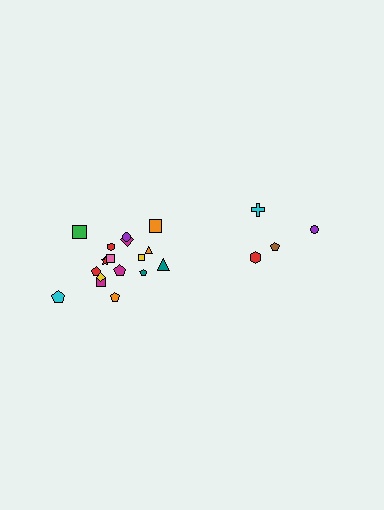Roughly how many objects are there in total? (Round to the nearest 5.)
Roughly 20 objects in total.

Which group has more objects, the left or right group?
The left group.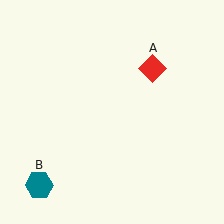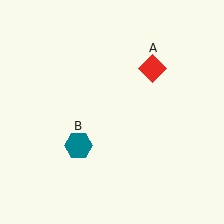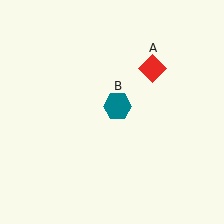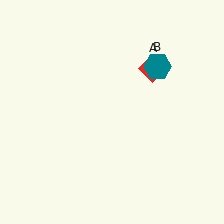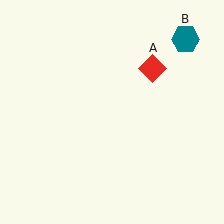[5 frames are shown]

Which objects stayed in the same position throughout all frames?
Red diamond (object A) remained stationary.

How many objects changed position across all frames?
1 object changed position: teal hexagon (object B).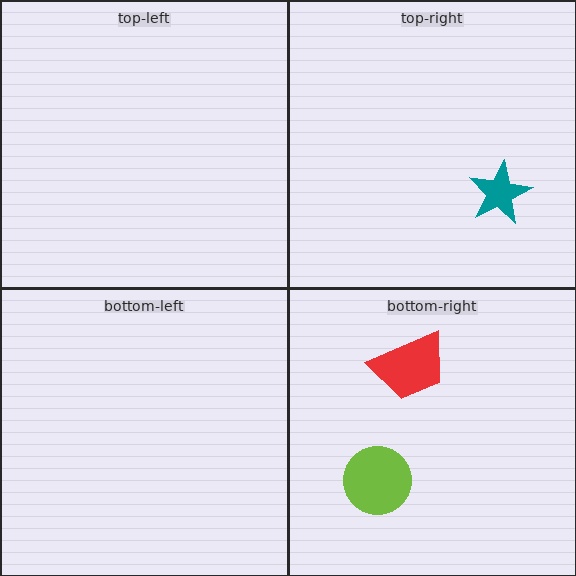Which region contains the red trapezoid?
The bottom-right region.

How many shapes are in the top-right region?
1.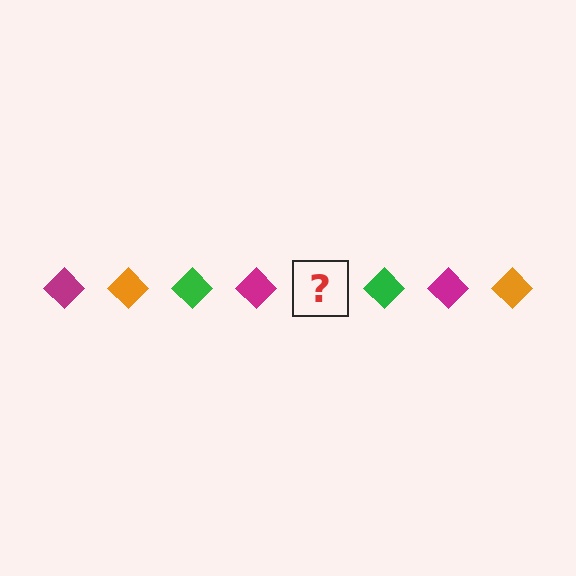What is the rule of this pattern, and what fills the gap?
The rule is that the pattern cycles through magenta, orange, green diamonds. The gap should be filled with an orange diamond.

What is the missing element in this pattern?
The missing element is an orange diamond.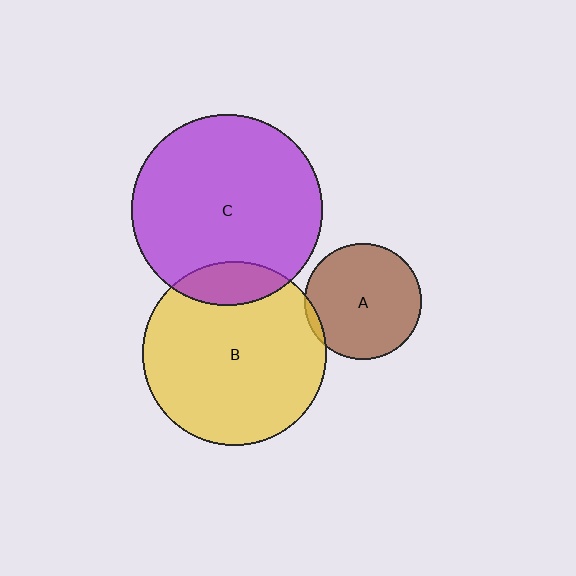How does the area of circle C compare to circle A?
Approximately 2.7 times.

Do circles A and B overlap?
Yes.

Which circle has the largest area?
Circle C (purple).